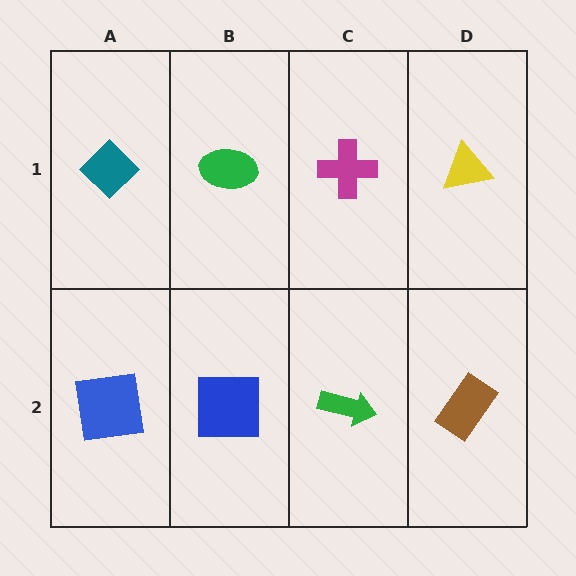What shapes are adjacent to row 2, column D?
A yellow triangle (row 1, column D), a green arrow (row 2, column C).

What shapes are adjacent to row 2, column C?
A magenta cross (row 1, column C), a blue square (row 2, column B), a brown rectangle (row 2, column D).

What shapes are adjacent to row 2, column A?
A teal diamond (row 1, column A), a blue square (row 2, column B).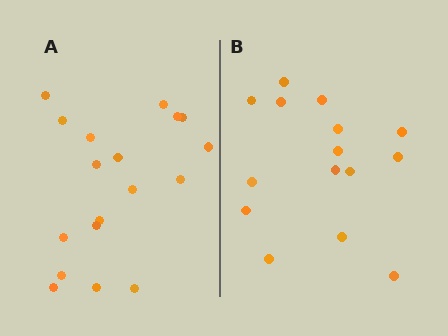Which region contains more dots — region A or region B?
Region A (the left region) has more dots.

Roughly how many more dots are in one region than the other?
Region A has just a few more — roughly 2 or 3 more dots than region B.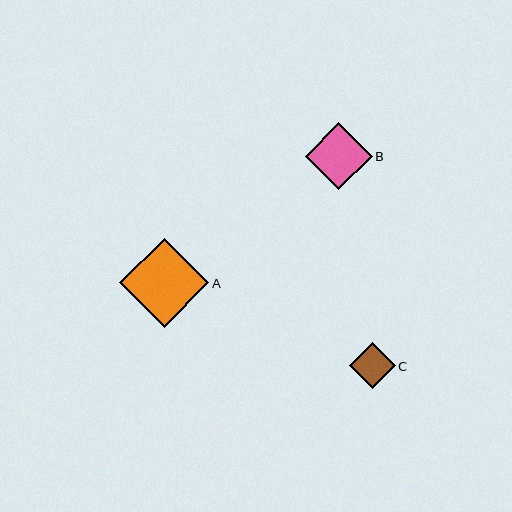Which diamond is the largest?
Diamond A is the largest with a size of approximately 89 pixels.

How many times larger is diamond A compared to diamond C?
Diamond A is approximately 2.0 times the size of diamond C.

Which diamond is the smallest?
Diamond C is the smallest with a size of approximately 46 pixels.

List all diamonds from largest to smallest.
From largest to smallest: A, B, C.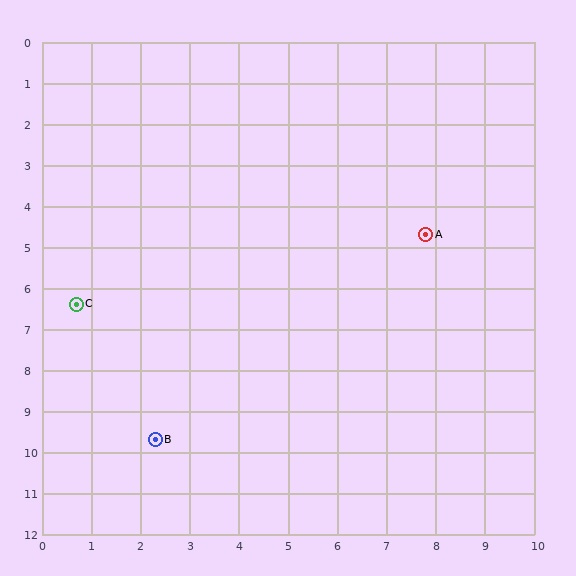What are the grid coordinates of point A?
Point A is at approximately (7.8, 4.7).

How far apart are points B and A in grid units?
Points B and A are about 7.4 grid units apart.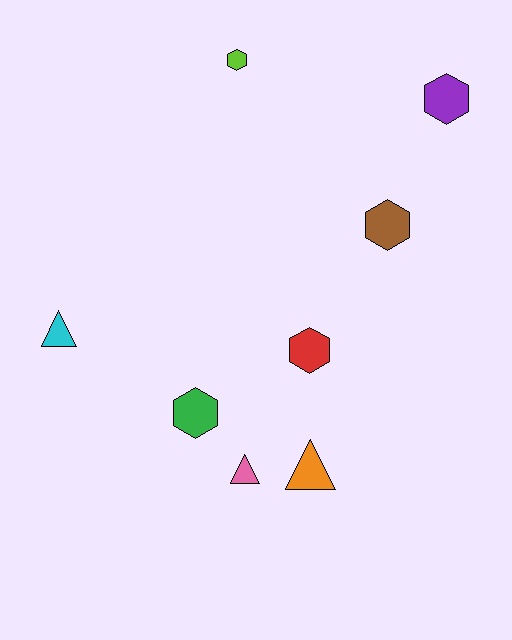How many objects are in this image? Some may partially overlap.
There are 8 objects.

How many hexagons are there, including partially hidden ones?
There are 5 hexagons.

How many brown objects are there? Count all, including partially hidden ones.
There is 1 brown object.